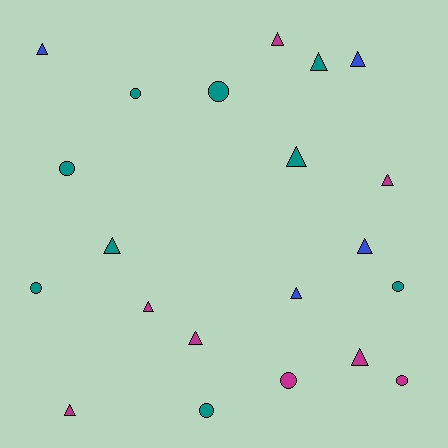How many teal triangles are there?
There are 3 teal triangles.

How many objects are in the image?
There are 21 objects.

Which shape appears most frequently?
Triangle, with 13 objects.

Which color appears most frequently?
Teal, with 9 objects.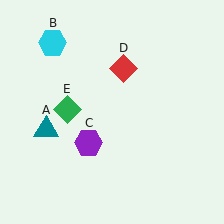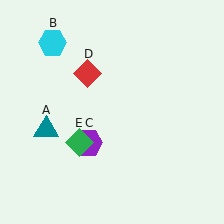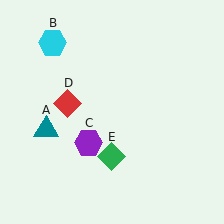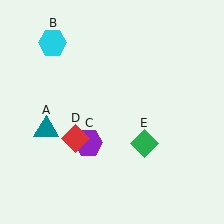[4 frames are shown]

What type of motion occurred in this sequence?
The red diamond (object D), green diamond (object E) rotated counterclockwise around the center of the scene.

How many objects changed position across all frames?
2 objects changed position: red diamond (object D), green diamond (object E).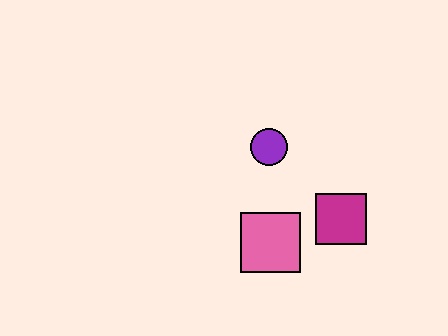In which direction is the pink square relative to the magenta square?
The pink square is to the left of the magenta square.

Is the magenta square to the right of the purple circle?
Yes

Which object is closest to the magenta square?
The pink square is closest to the magenta square.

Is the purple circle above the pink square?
Yes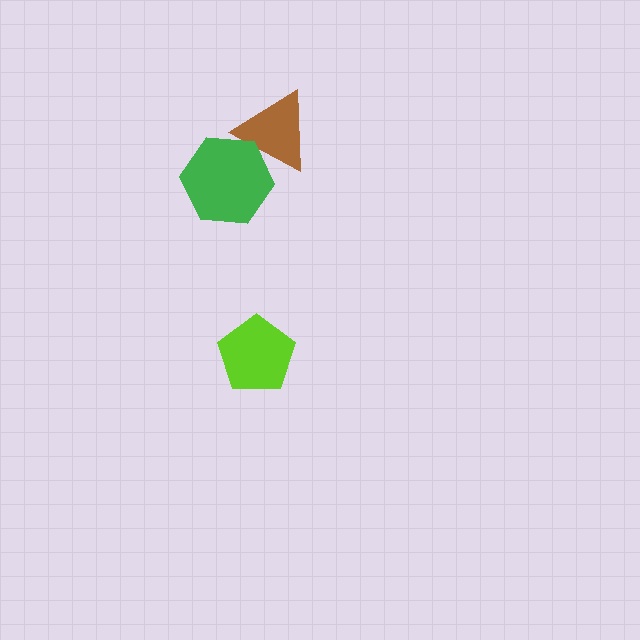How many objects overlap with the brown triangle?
1 object overlaps with the brown triangle.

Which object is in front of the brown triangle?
The green hexagon is in front of the brown triangle.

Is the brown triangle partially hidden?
Yes, it is partially covered by another shape.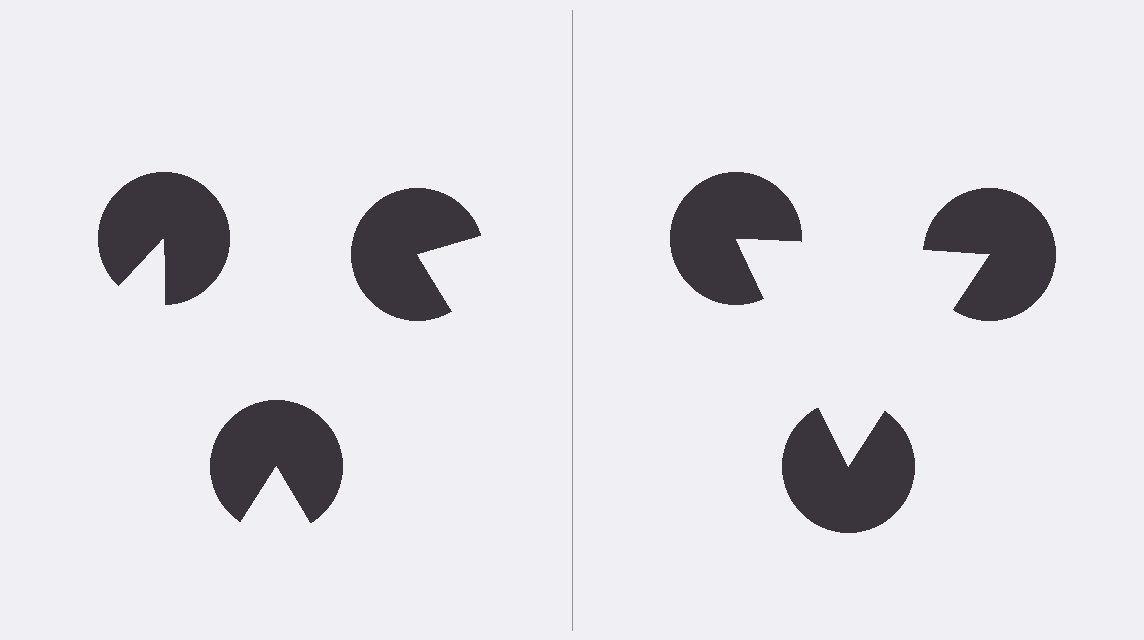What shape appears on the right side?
An illusory triangle.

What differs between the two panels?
The pac-man discs are positioned identically on both sides; only the wedge orientations differ. On the right they align to a triangle; on the left they are misaligned.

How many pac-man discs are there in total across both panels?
6 — 3 on each side.